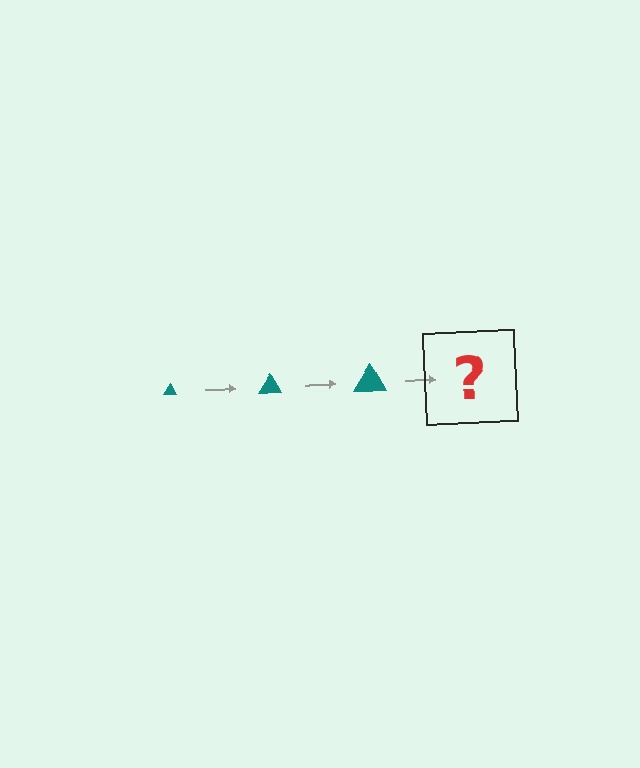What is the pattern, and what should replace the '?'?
The pattern is that the triangle gets progressively larger each step. The '?' should be a teal triangle, larger than the previous one.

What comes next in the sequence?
The next element should be a teal triangle, larger than the previous one.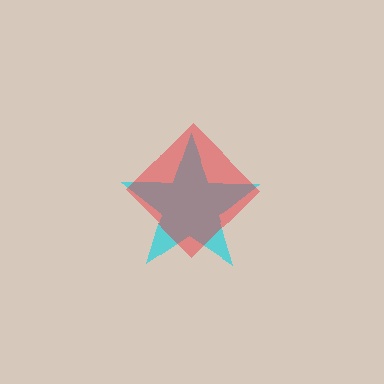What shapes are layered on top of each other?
The layered shapes are: a cyan star, a red diamond.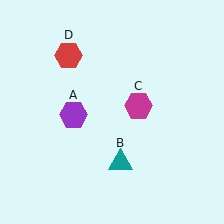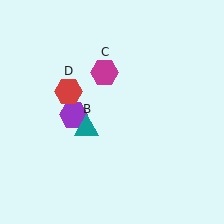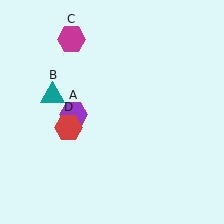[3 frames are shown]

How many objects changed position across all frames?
3 objects changed position: teal triangle (object B), magenta hexagon (object C), red hexagon (object D).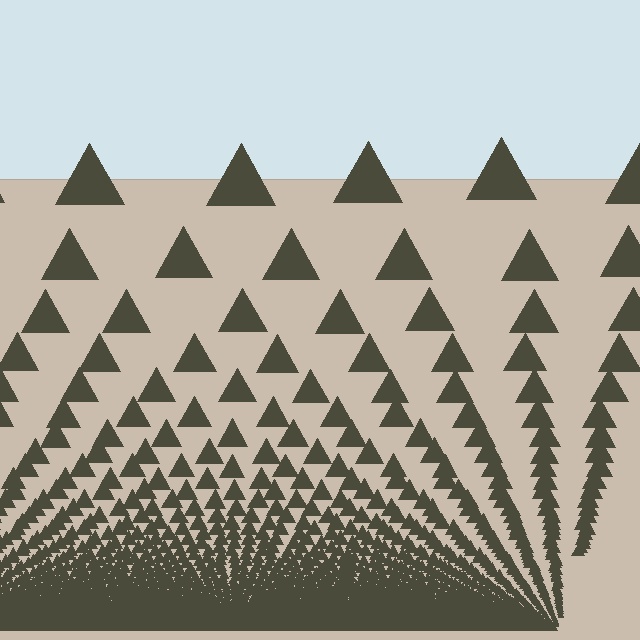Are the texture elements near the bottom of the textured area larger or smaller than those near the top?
Smaller. The gradient is inverted — elements near the bottom are smaller and denser.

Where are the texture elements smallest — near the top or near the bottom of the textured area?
Near the bottom.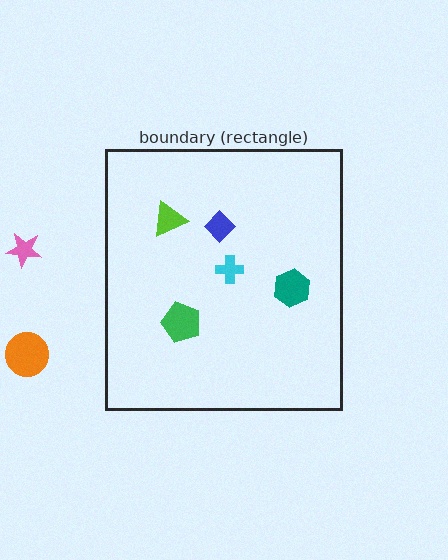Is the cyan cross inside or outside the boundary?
Inside.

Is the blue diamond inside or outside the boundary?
Inside.